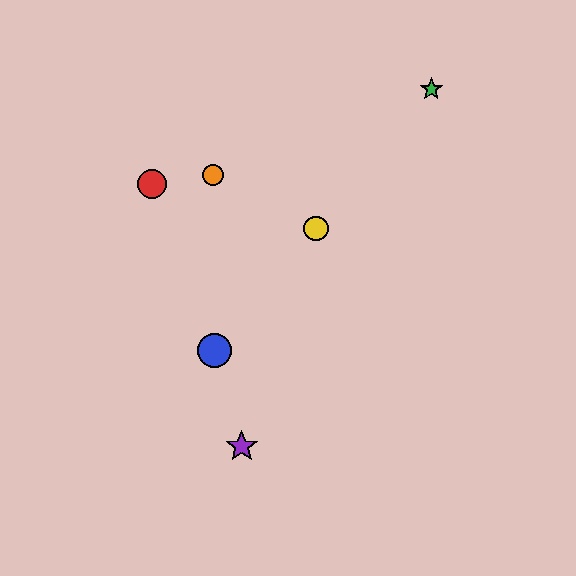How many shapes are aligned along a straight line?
3 shapes (the blue circle, the green star, the yellow circle) are aligned along a straight line.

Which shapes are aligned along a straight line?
The blue circle, the green star, the yellow circle are aligned along a straight line.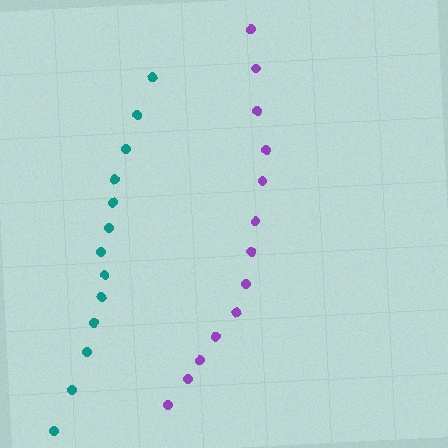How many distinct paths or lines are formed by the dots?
There are 2 distinct paths.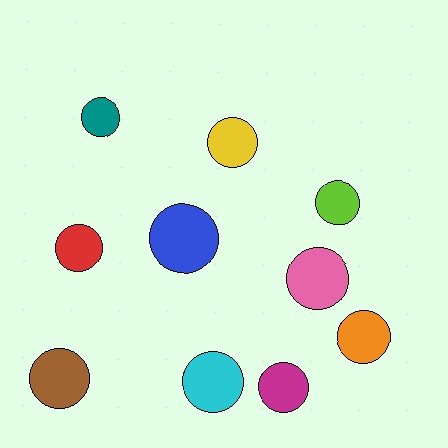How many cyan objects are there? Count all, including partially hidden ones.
There is 1 cyan object.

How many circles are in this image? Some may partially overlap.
There are 10 circles.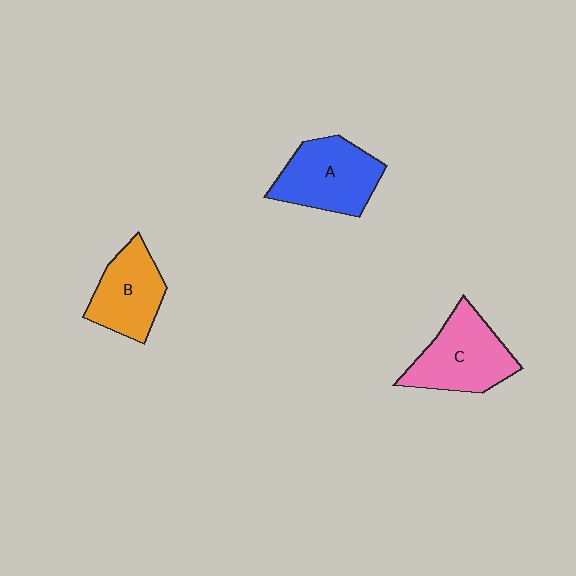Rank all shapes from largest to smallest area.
From largest to smallest: C (pink), A (blue), B (orange).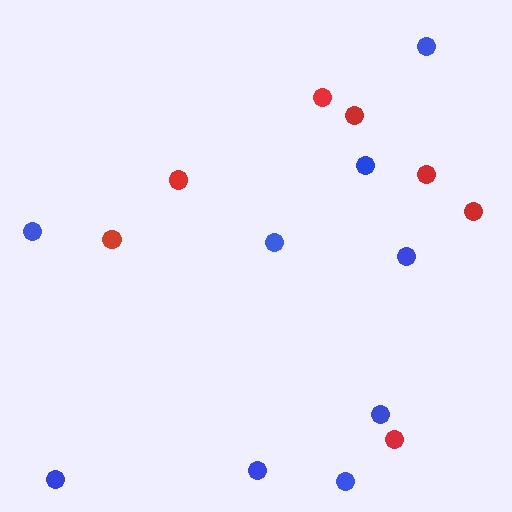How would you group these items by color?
There are 2 groups: one group of red circles (7) and one group of blue circles (9).